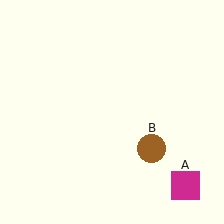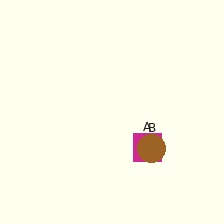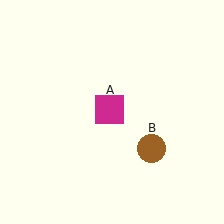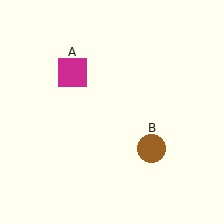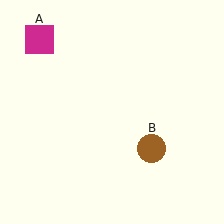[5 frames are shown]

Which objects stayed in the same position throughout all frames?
Brown circle (object B) remained stationary.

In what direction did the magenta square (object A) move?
The magenta square (object A) moved up and to the left.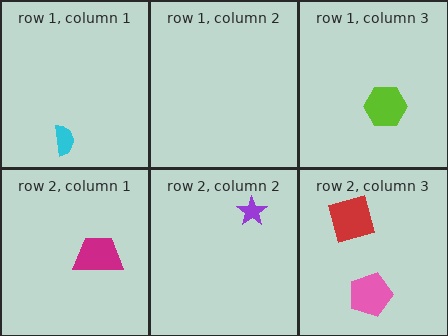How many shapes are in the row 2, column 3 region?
2.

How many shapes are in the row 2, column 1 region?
1.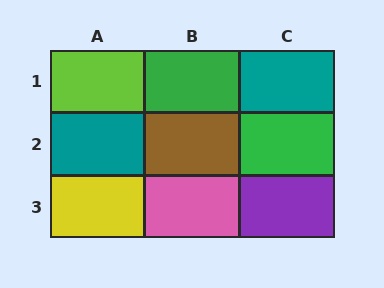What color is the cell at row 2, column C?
Green.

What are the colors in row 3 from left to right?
Yellow, pink, purple.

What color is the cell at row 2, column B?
Brown.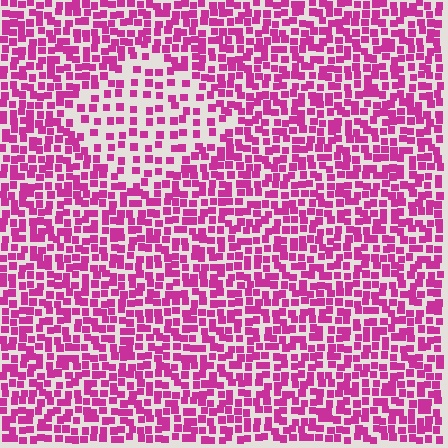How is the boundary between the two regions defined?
The boundary is defined by a change in element density (approximately 2.0x ratio). All elements are the same color, size, and shape.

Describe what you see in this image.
The image contains small magenta elements arranged at two different densities. A diamond-shaped region is visible where the elements are less densely packed than the surrounding area.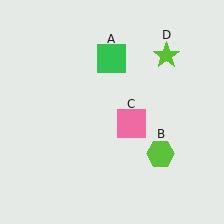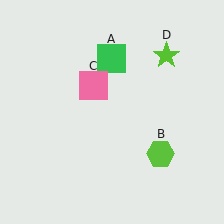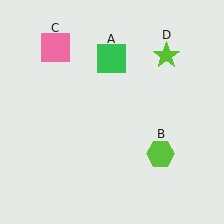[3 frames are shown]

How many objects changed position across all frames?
1 object changed position: pink square (object C).